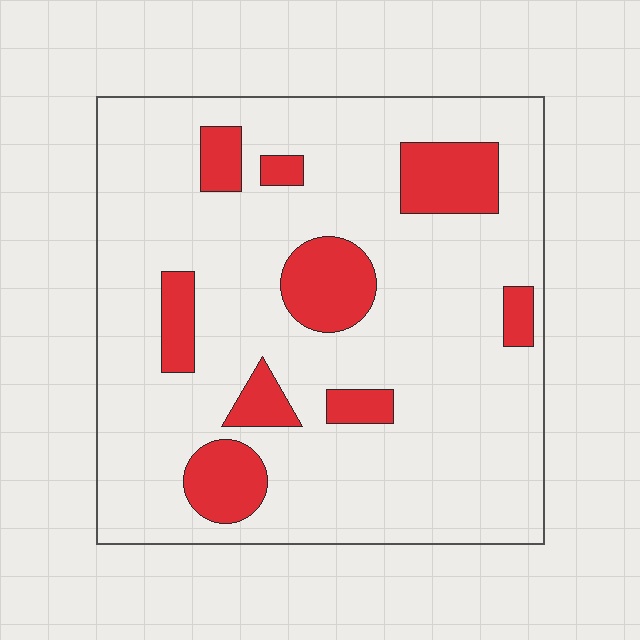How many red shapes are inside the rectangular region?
9.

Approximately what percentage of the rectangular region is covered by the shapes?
Approximately 15%.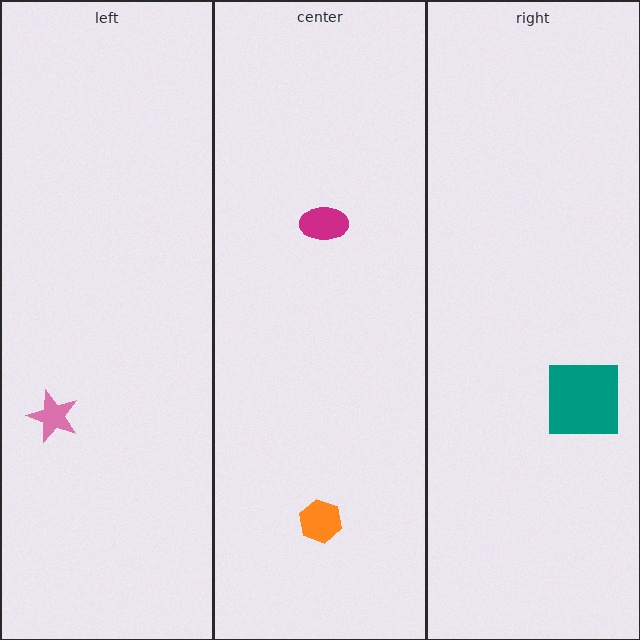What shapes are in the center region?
The magenta ellipse, the orange hexagon.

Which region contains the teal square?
The right region.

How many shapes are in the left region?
1.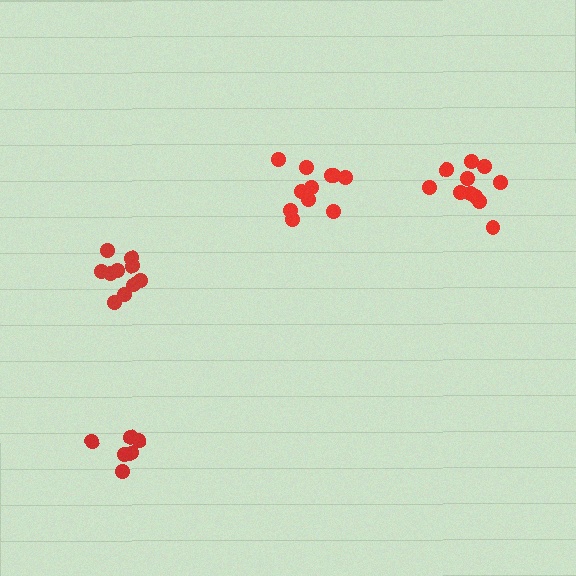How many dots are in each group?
Group 1: 6 dots, Group 2: 10 dots, Group 3: 11 dots, Group 4: 11 dots (38 total).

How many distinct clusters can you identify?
There are 4 distinct clusters.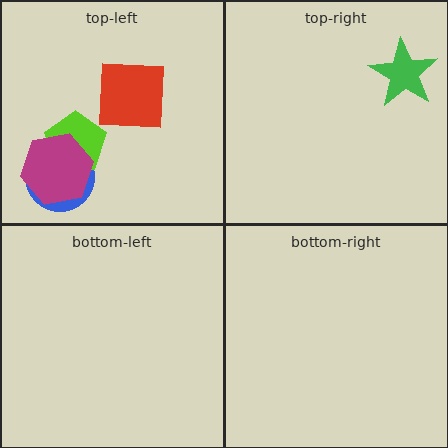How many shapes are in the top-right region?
1.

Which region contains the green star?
The top-right region.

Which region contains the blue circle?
The top-left region.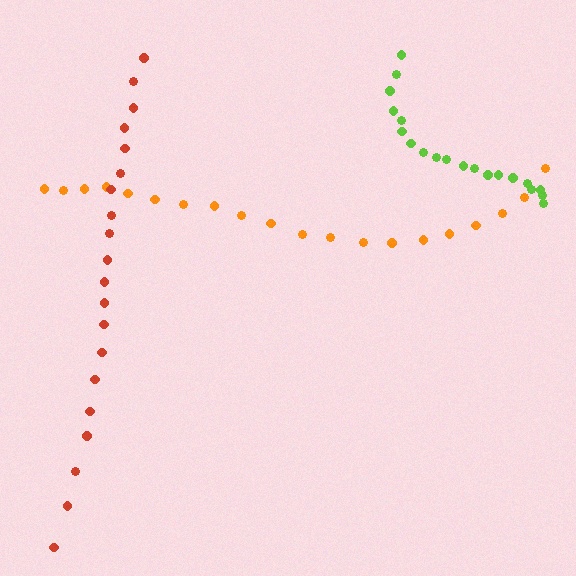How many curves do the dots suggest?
There are 3 distinct paths.